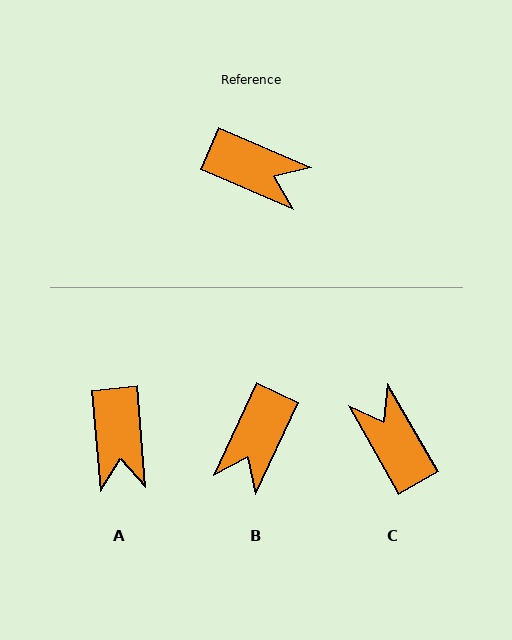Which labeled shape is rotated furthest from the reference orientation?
C, about 143 degrees away.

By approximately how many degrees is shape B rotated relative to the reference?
Approximately 92 degrees clockwise.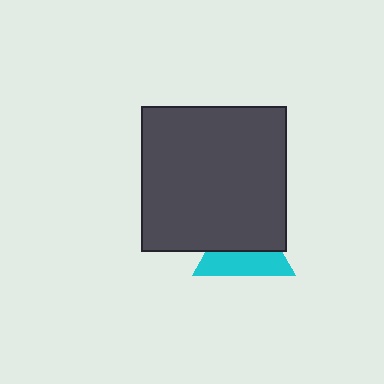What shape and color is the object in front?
The object in front is a dark gray square.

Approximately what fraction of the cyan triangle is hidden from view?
Roughly 54% of the cyan triangle is hidden behind the dark gray square.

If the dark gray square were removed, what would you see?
You would see the complete cyan triangle.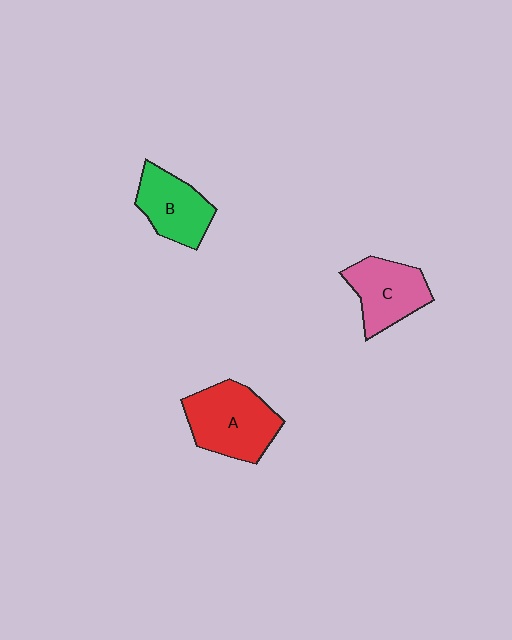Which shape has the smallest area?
Shape B (green).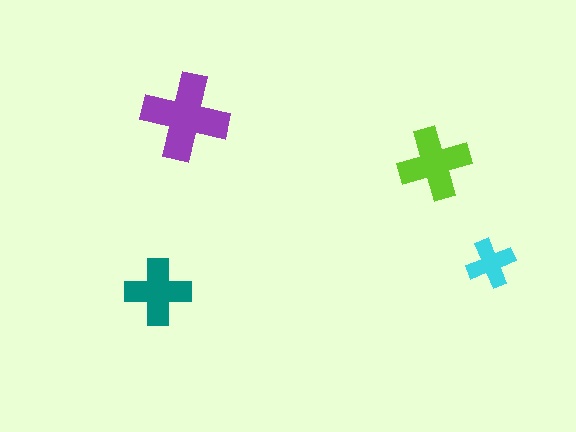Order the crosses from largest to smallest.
the purple one, the lime one, the teal one, the cyan one.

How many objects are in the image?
There are 4 objects in the image.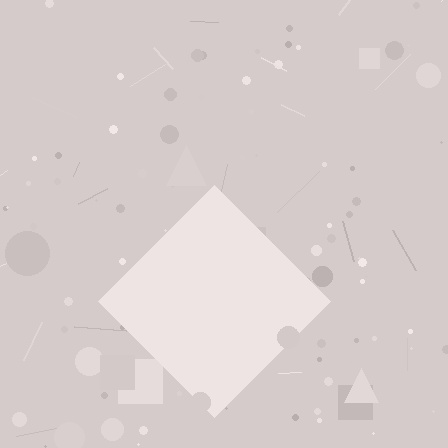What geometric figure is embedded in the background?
A diamond is embedded in the background.